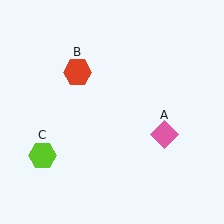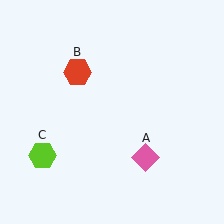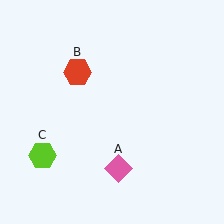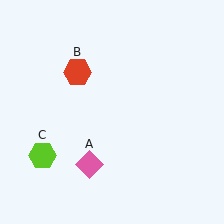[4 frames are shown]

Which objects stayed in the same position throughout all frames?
Red hexagon (object B) and lime hexagon (object C) remained stationary.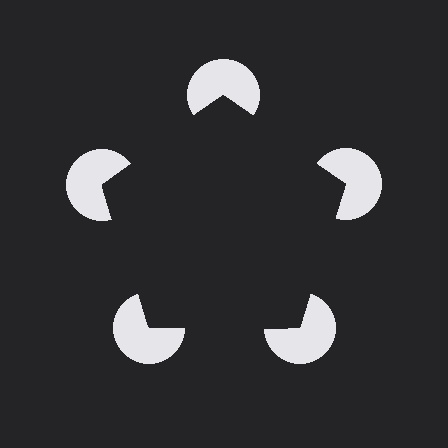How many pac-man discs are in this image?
There are 5 — one at each vertex of the illusory pentagon.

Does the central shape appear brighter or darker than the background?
It typically appears slightly darker than the background, even though no actual brightness change is drawn.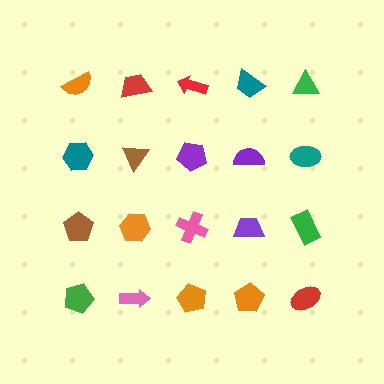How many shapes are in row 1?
5 shapes.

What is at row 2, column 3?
A purple pentagon.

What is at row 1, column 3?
A red arrow.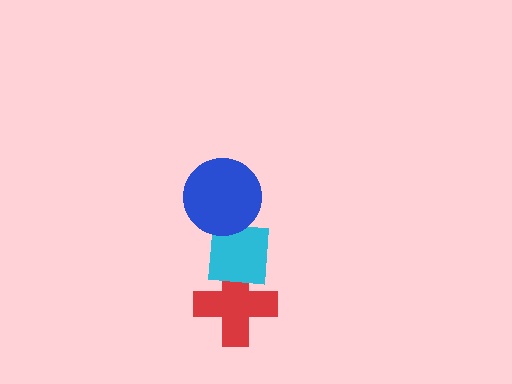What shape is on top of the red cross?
The cyan square is on top of the red cross.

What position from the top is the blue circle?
The blue circle is 1st from the top.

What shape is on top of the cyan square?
The blue circle is on top of the cyan square.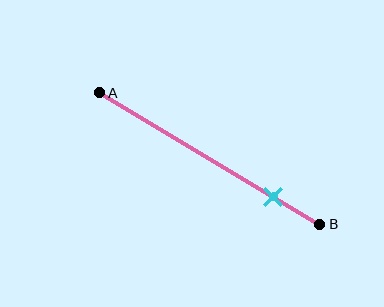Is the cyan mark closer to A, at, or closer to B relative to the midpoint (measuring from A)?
The cyan mark is closer to point B than the midpoint of segment AB.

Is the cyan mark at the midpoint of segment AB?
No, the mark is at about 80% from A, not at the 50% midpoint.